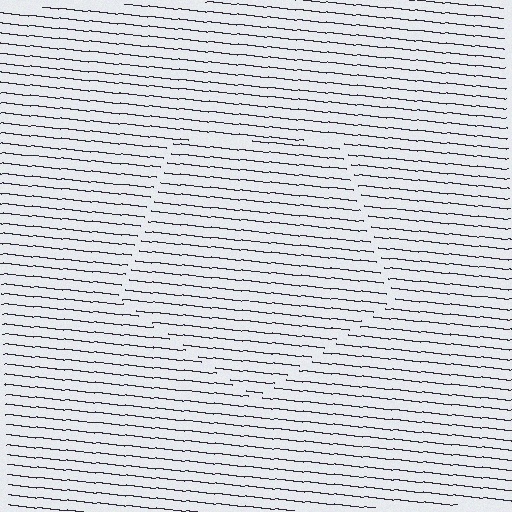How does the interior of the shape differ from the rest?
The interior of the shape contains the same grating, shifted by half a period — the contour is defined by the phase discontinuity where line-ends from the inner and outer gratings abut.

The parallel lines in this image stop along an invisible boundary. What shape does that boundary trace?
An illusory pentagon. The interior of the shape contains the same grating, shifted by half a period — the contour is defined by the phase discontinuity where line-ends from the inner and outer gratings abut.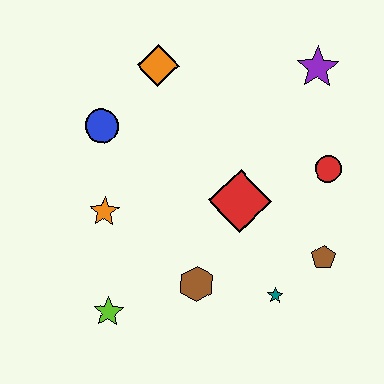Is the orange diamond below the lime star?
No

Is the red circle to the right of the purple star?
Yes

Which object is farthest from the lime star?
The purple star is farthest from the lime star.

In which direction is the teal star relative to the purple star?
The teal star is below the purple star.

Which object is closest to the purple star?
The red circle is closest to the purple star.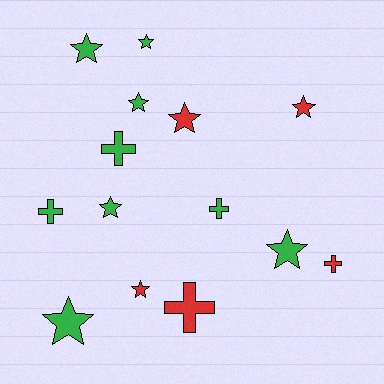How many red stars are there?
There are 3 red stars.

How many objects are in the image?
There are 14 objects.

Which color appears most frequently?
Green, with 9 objects.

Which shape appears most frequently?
Star, with 9 objects.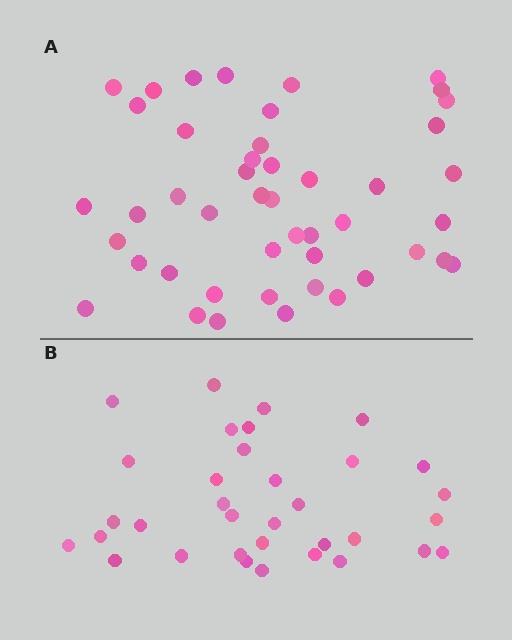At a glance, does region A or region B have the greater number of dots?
Region A (the top region) has more dots.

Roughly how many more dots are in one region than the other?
Region A has roughly 12 or so more dots than region B.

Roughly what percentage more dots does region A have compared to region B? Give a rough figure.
About 35% more.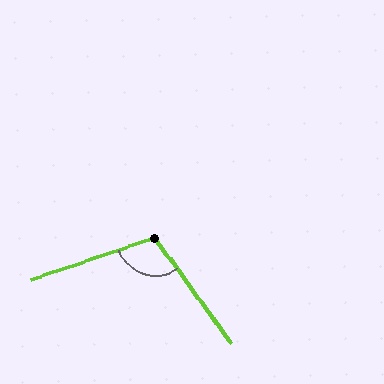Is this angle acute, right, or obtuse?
It is obtuse.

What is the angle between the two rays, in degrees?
Approximately 107 degrees.